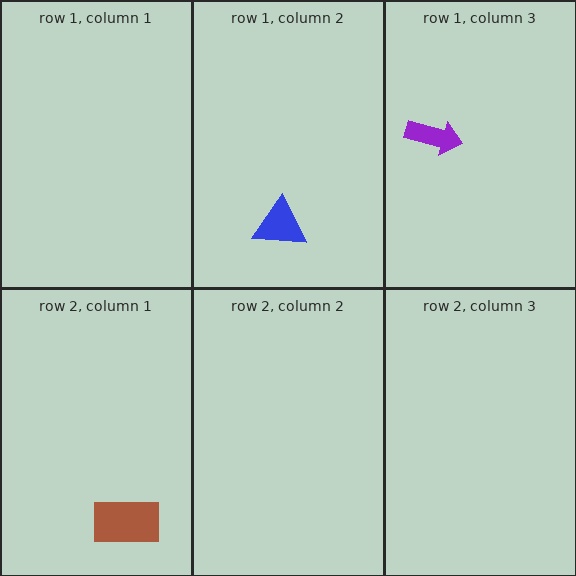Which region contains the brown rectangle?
The row 2, column 1 region.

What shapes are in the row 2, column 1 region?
The brown rectangle.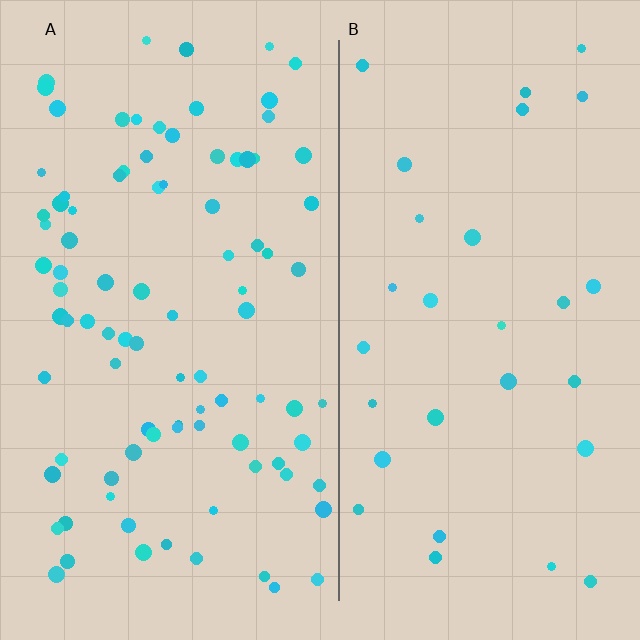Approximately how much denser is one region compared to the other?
Approximately 3.1× — region A over region B.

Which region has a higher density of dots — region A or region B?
A (the left).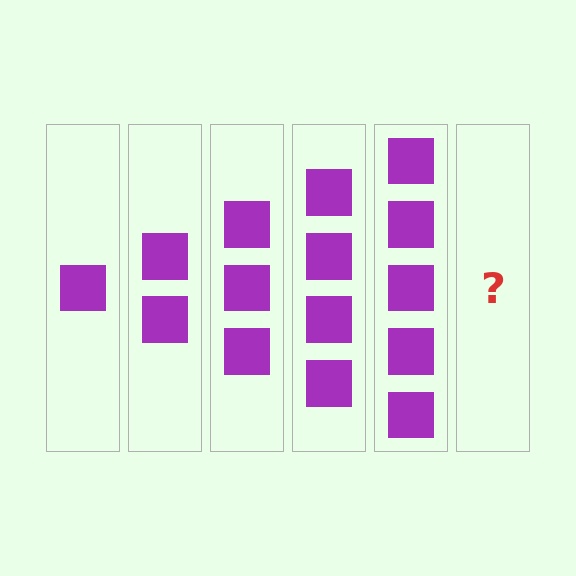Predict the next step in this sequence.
The next step is 6 squares.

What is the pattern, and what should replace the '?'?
The pattern is that each step adds one more square. The '?' should be 6 squares.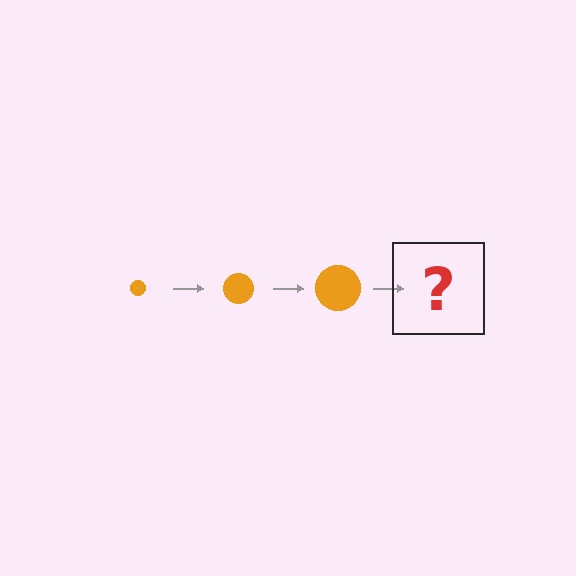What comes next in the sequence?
The next element should be an orange circle, larger than the previous one.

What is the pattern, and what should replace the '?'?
The pattern is that the circle gets progressively larger each step. The '?' should be an orange circle, larger than the previous one.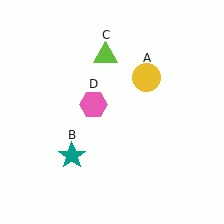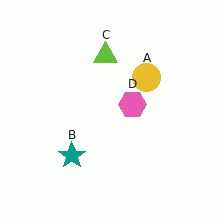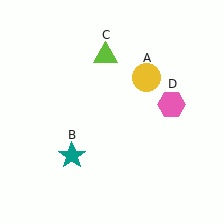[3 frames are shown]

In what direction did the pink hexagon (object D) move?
The pink hexagon (object D) moved right.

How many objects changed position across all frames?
1 object changed position: pink hexagon (object D).